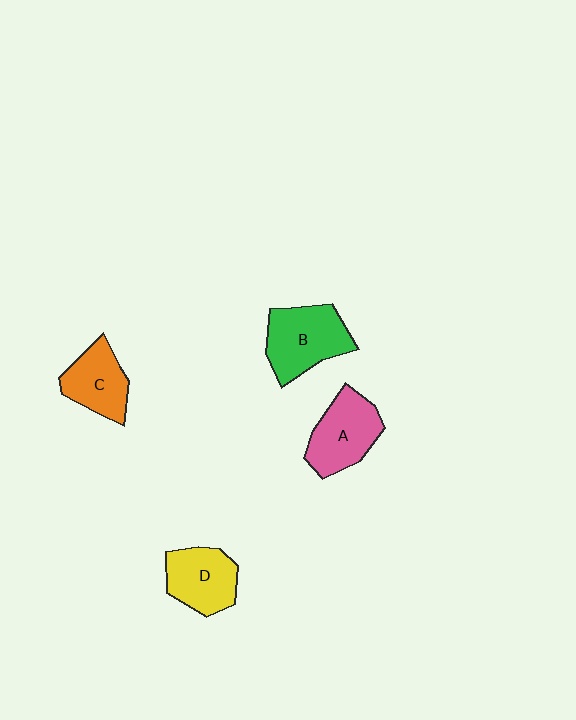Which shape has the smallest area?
Shape C (orange).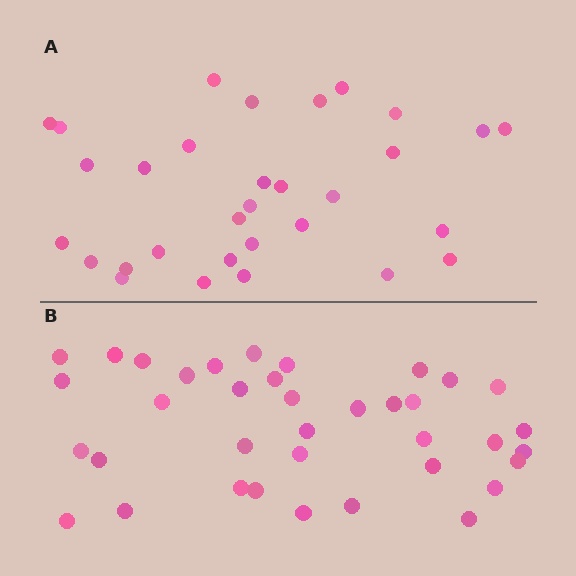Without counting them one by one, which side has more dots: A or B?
Region B (the bottom region) has more dots.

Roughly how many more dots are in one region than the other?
Region B has about 6 more dots than region A.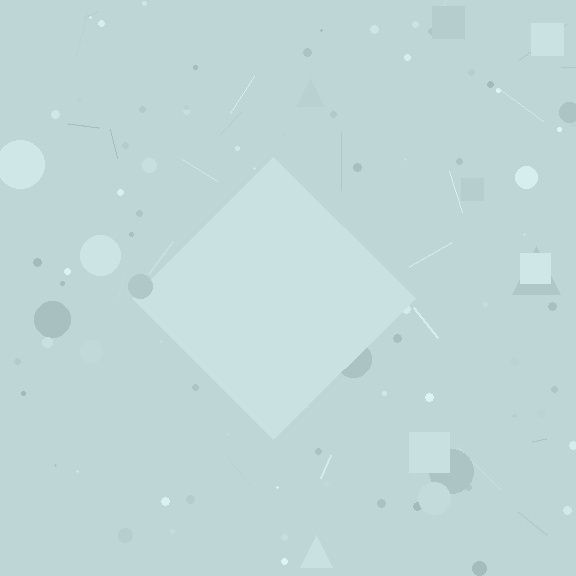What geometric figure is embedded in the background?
A diamond is embedded in the background.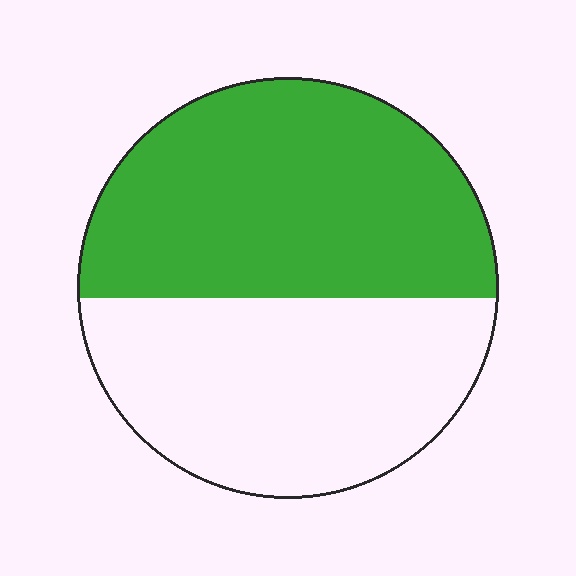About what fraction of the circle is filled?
About one half (1/2).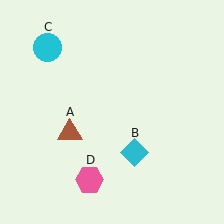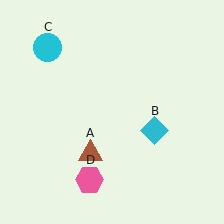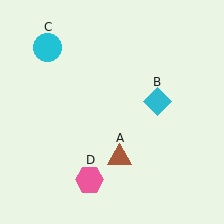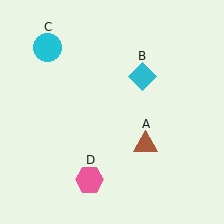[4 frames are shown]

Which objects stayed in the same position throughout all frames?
Cyan circle (object C) and pink hexagon (object D) remained stationary.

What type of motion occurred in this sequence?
The brown triangle (object A), cyan diamond (object B) rotated counterclockwise around the center of the scene.